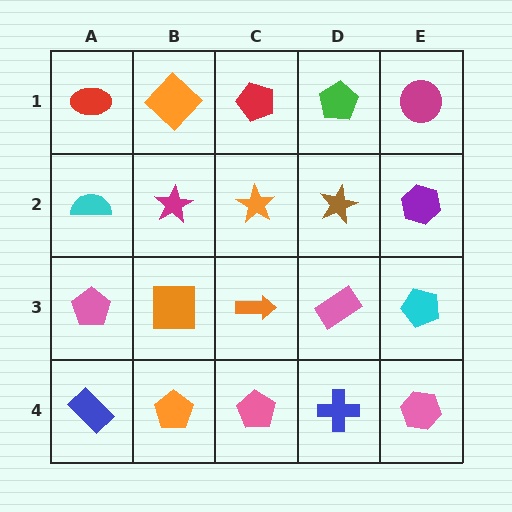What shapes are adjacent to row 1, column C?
An orange star (row 2, column C), an orange diamond (row 1, column B), a green pentagon (row 1, column D).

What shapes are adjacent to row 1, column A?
A cyan semicircle (row 2, column A), an orange diamond (row 1, column B).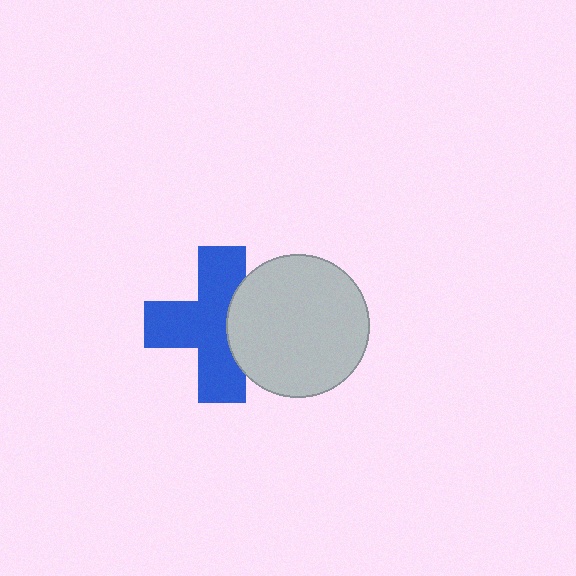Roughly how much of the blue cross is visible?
Most of it is visible (roughly 69%).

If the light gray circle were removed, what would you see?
You would see the complete blue cross.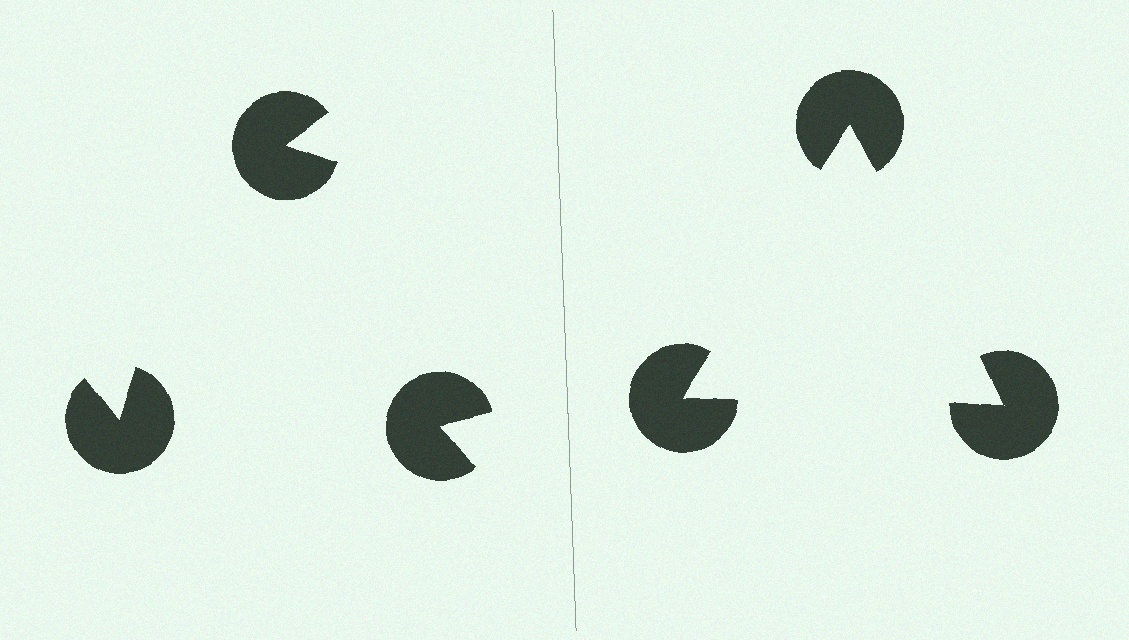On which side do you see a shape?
An illusory triangle appears on the right side. On the left side the wedge cuts are rotated, so no coherent shape forms.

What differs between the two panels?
The pac-man discs are positioned identically on both sides; only the wedge orientations differ. On the right they align to a triangle; on the left they are misaligned.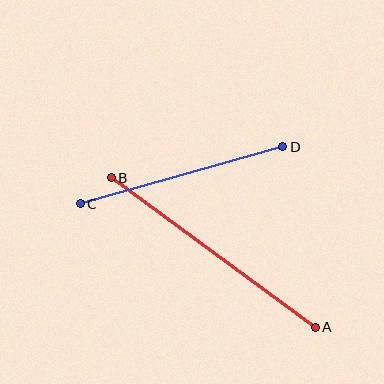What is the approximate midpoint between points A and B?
The midpoint is at approximately (213, 252) pixels.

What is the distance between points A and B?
The distance is approximately 253 pixels.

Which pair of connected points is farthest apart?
Points A and B are farthest apart.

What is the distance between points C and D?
The distance is approximately 210 pixels.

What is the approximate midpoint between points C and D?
The midpoint is at approximately (181, 175) pixels.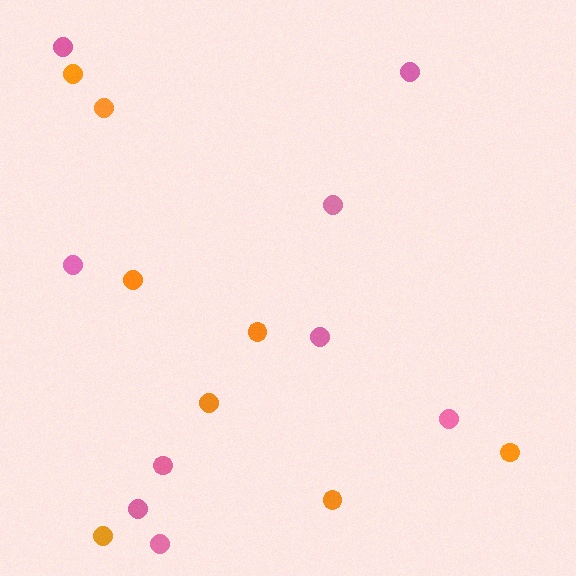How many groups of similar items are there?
There are 2 groups: one group of pink circles (9) and one group of orange circles (8).